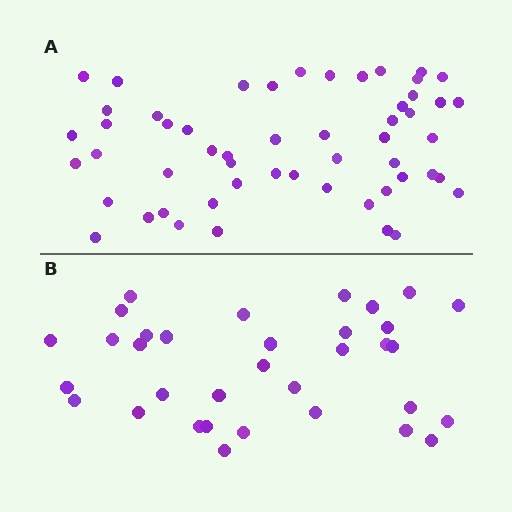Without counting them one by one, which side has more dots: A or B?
Region A (the top region) has more dots.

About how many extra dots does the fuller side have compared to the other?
Region A has approximately 20 more dots than region B.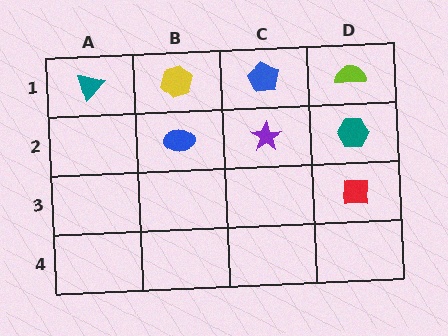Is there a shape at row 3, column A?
No, that cell is empty.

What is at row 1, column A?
A teal triangle.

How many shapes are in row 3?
1 shape.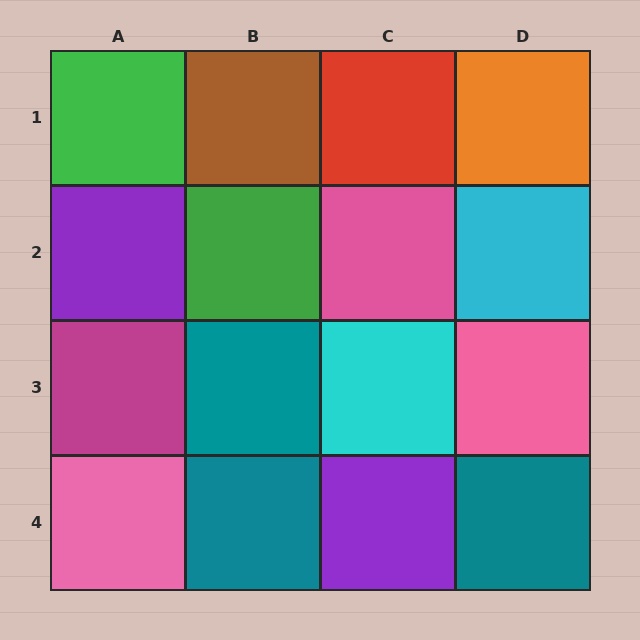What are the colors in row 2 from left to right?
Purple, green, pink, cyan.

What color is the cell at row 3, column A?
Magenta.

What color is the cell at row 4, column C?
Purple.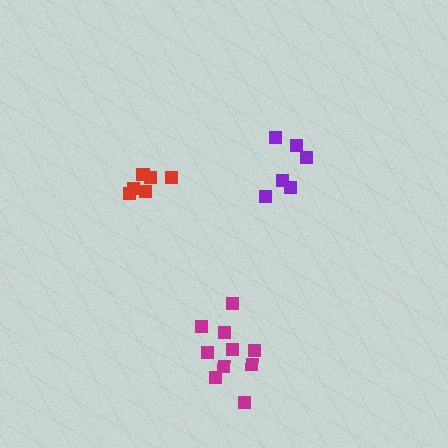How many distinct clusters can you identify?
There are 3 distinct clusters.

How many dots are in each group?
Group 1: 10 dots, Group 2: 7 dots, Group 3: 6 dots (23 total).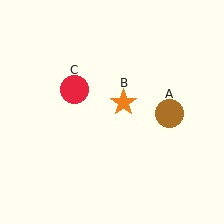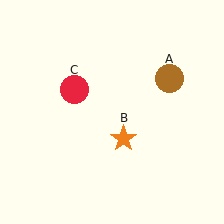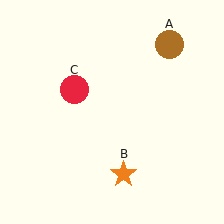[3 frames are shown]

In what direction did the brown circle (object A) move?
The brown circle (object A) moved up.